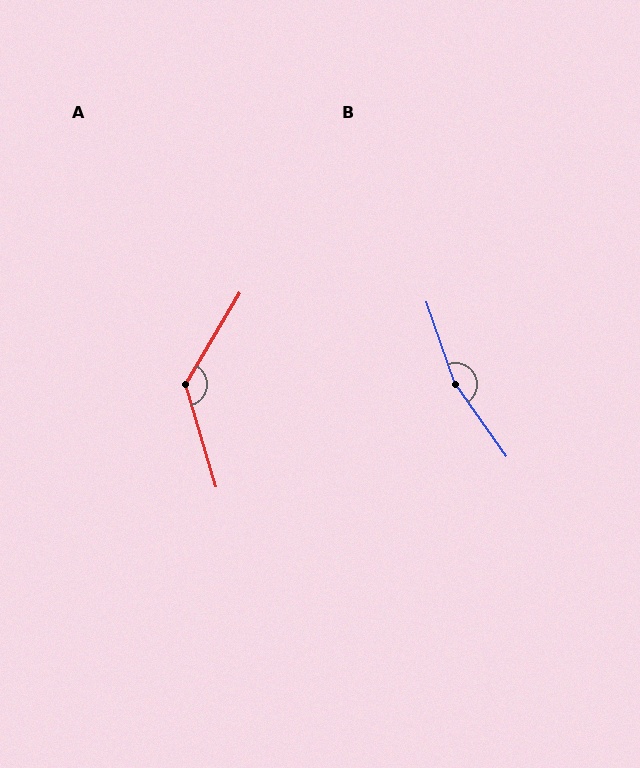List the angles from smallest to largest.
A (133°), B (163°).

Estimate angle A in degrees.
Approximately 133 degrees.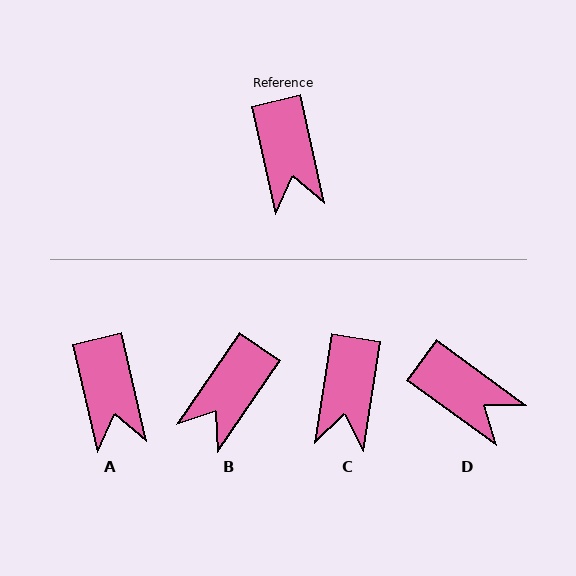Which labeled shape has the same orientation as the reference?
A.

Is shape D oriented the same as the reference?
No, it is off by about 41 degrees.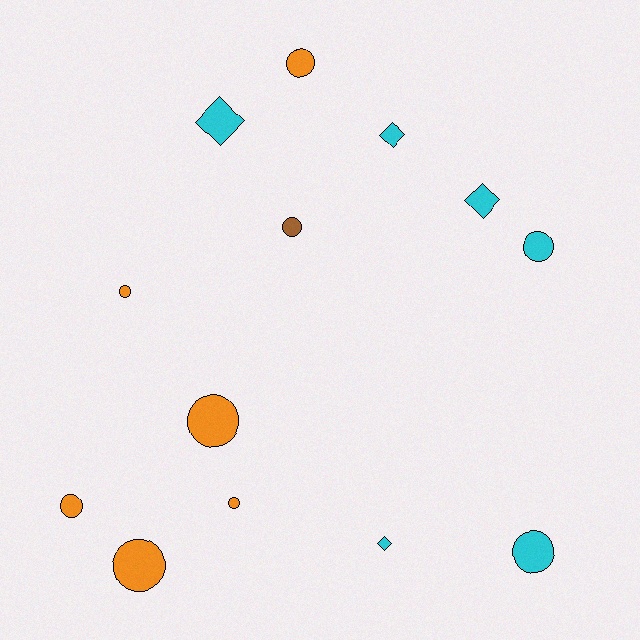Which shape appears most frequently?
Circle, with 9 objects.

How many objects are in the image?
There are 13 objects.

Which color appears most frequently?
Orange, with 6 objects.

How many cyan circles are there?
There are 2 cyan circles.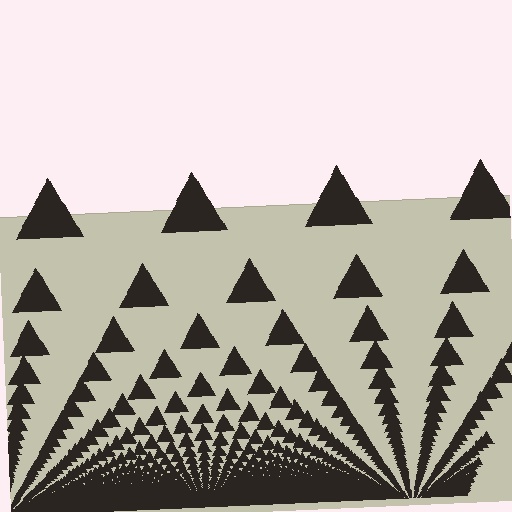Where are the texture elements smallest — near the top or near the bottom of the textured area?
Near the bottom.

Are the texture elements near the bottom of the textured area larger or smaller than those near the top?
Smaller. The gradient is inverted — elements near the bottom are smaller and denser.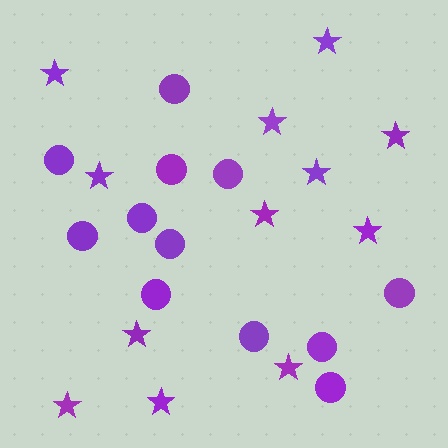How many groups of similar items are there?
There are 2 groups: one group of stars (12) and one group of circles (12).